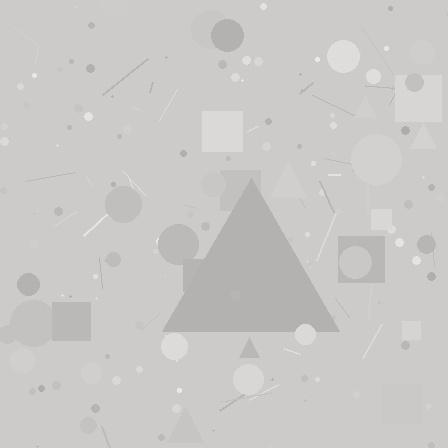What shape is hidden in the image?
A triangle is hidden in the image.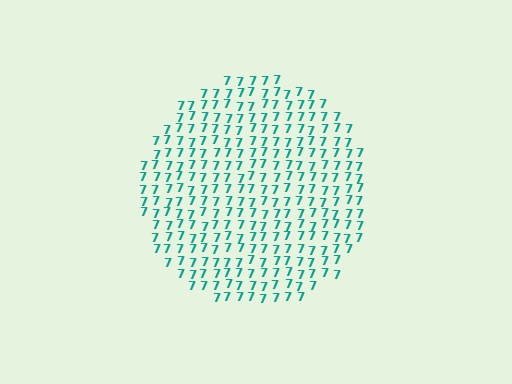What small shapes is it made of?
It is made of small digit 7's.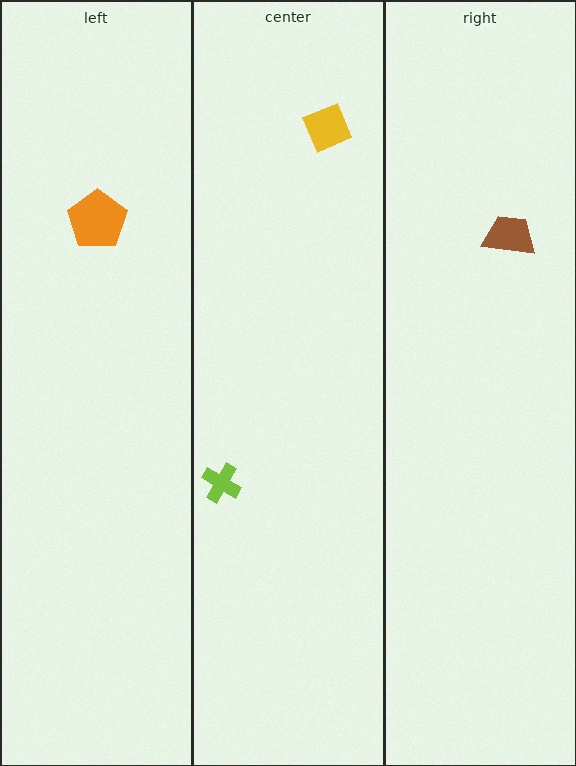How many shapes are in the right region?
1.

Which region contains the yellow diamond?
The center region.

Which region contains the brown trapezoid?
The right region.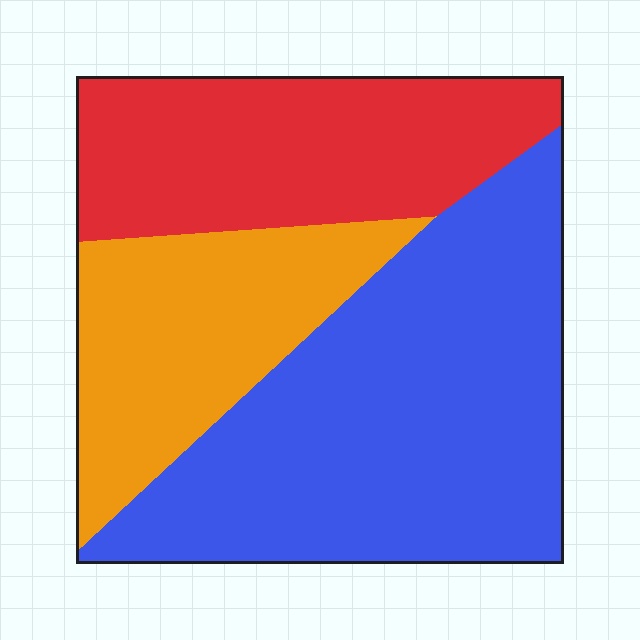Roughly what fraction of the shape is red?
Red takes up about one quarter (1/4) of the shape.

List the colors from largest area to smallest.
From largest to smallest: blue, red, orange.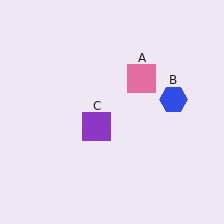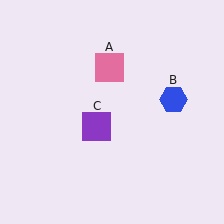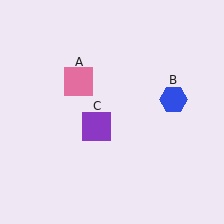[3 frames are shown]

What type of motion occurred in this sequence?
The pink square (object A) rotated counterclockwise around the center of the scene.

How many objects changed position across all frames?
1 object changed position: pink square (object A).